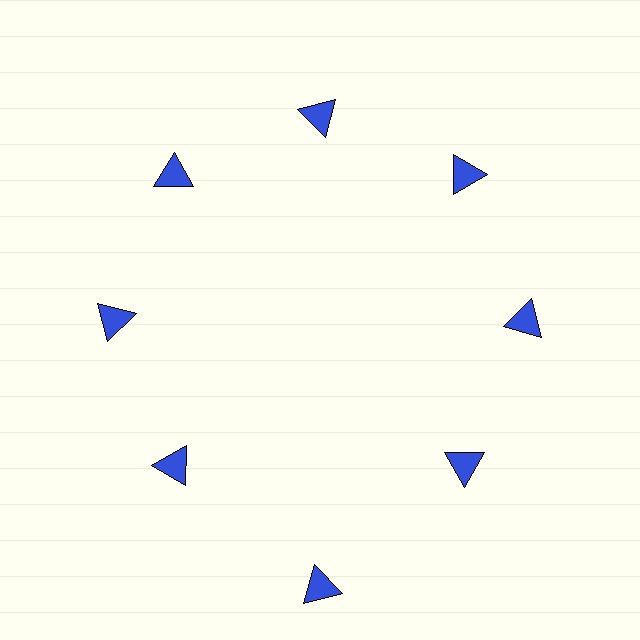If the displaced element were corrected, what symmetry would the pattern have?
It would have 8-fold rotational symmetry — the pattern would map onto itself every 45 degrees.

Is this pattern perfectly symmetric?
No. The 8 blue triangles are arranged in a ring, but one element near the 6 o'clock position is pushed outward from the center, breaking the 8-fold rotational symmetry.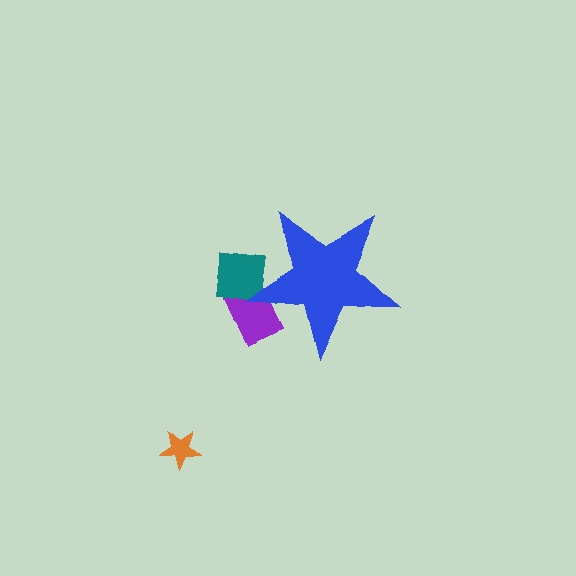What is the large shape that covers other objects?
A blue star.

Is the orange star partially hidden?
No, the orange star is fully visible.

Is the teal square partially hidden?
Yes, the teal square is partially hidden behind the blue star.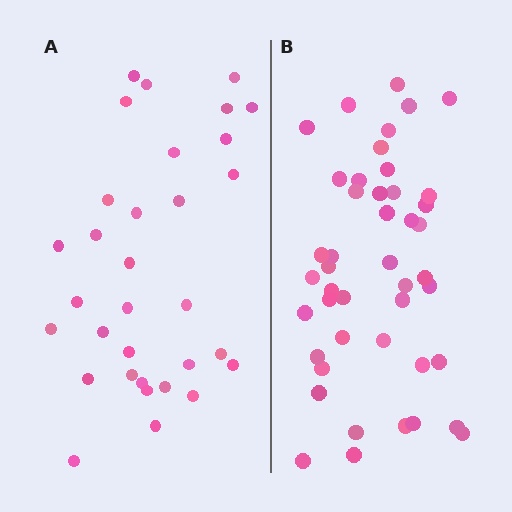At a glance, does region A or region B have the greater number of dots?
Region B (the right region) has more dots.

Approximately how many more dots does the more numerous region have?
Region B has approximately 15 more dots than region A.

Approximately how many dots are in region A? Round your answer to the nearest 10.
About 30 dots. (The exact count is 32, which rounds to 30.)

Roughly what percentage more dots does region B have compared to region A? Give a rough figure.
About 40% more.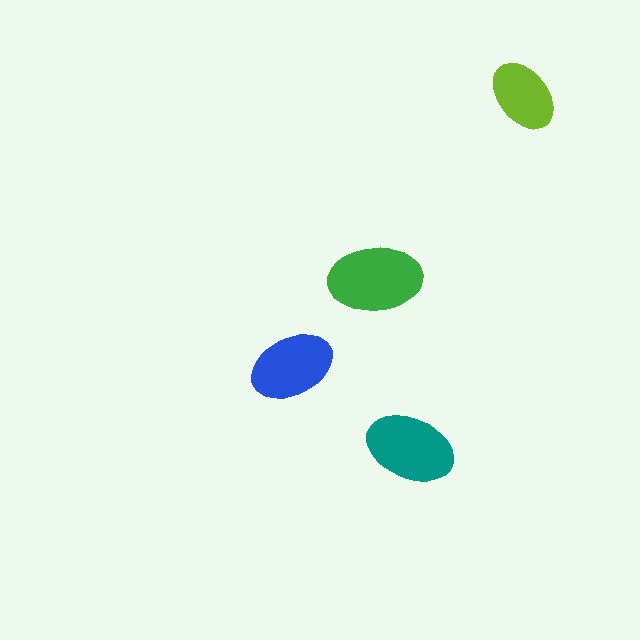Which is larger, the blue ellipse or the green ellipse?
The green one.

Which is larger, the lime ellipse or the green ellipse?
The green one.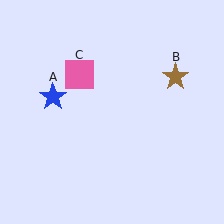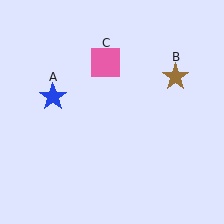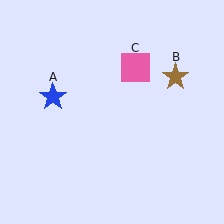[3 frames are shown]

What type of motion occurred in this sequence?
The pink square (object C) rotated clockwise around the center of the scene.